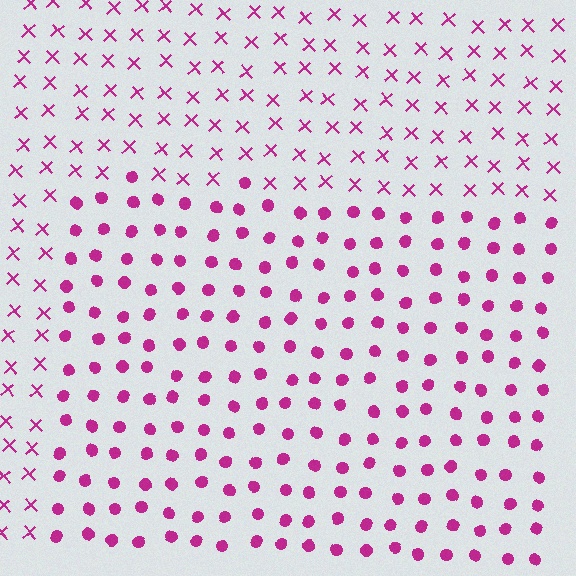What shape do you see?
I see a rectangle.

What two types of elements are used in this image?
The image uses circles inside the rectangle region and X marks outside it.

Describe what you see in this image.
The image is filled with small magenta elements arranged in a uniform grid. A rectangle-shaped region contains circles, while the surrounding area contains X marks. The boundary is defined purely by the change in element shape.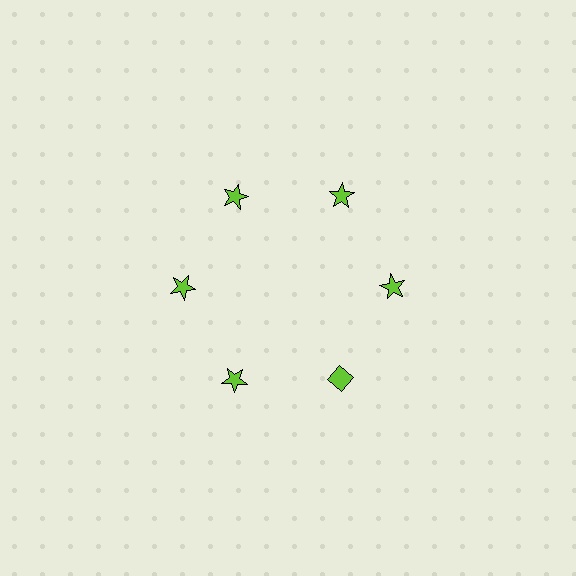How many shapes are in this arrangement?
There are 6 shapes arranged in a ring pattern.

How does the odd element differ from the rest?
It has a different shape: diamond instead of star.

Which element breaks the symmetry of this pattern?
The lime diamond at roughly the 5 o'clock position breaks the symmetry. All other shapes are lime stars.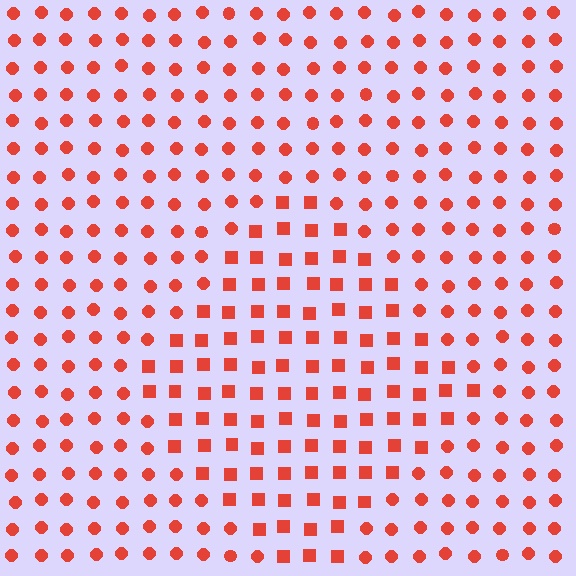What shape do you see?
I see a diamond.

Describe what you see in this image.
The image is filled with small red elements arranged in a uniform grid. A diamond-shaped region contains squares, while the surrounding area contains circles. The boundary is defined purely by the change in element shape.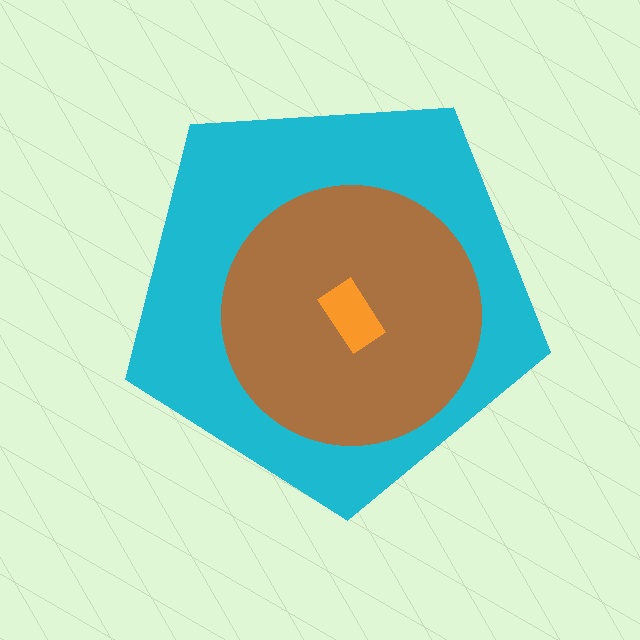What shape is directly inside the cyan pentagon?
The brown circle.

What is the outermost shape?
The cyan pentagon.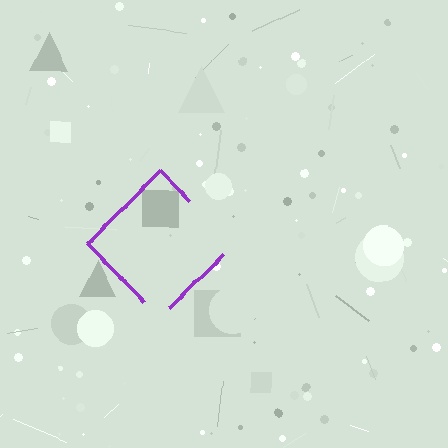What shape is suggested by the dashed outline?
The dashed outline suggests a diamond.